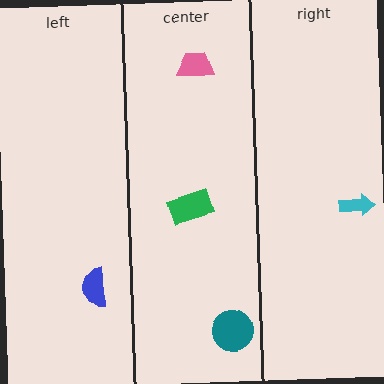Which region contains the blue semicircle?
The left region.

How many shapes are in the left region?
1.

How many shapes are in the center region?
3.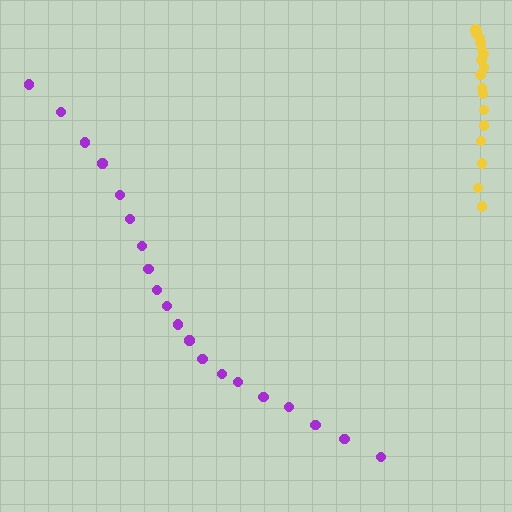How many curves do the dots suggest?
There are 2 distinct paths.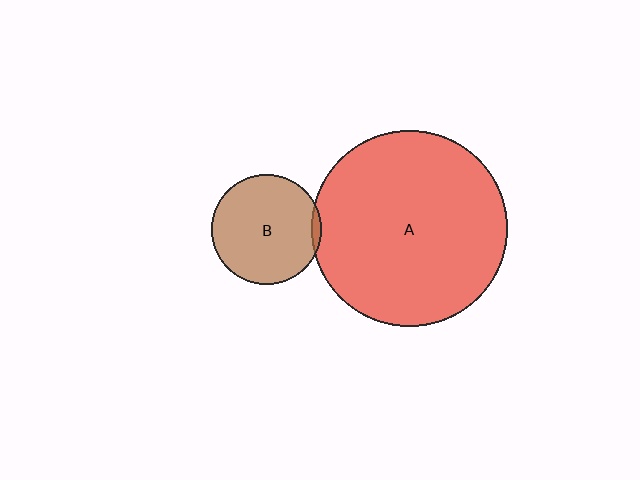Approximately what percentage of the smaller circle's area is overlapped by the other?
Approximately 5%.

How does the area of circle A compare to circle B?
Approximately 3.2 times.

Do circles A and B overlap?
Yes.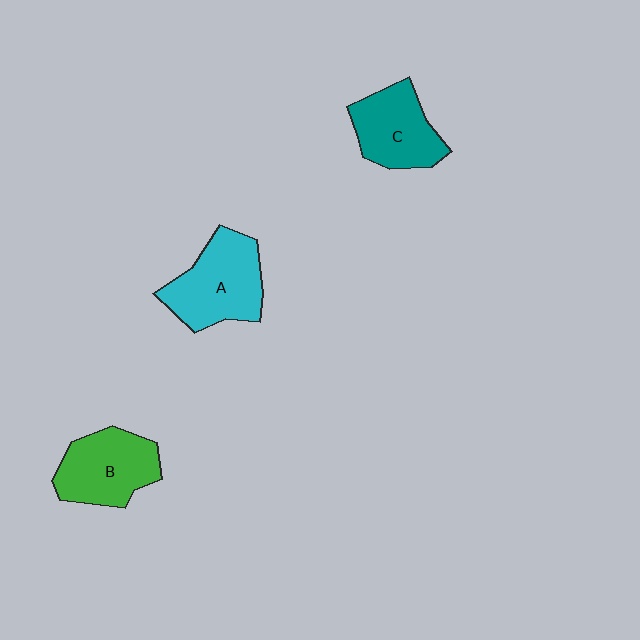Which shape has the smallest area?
Shape C (teal).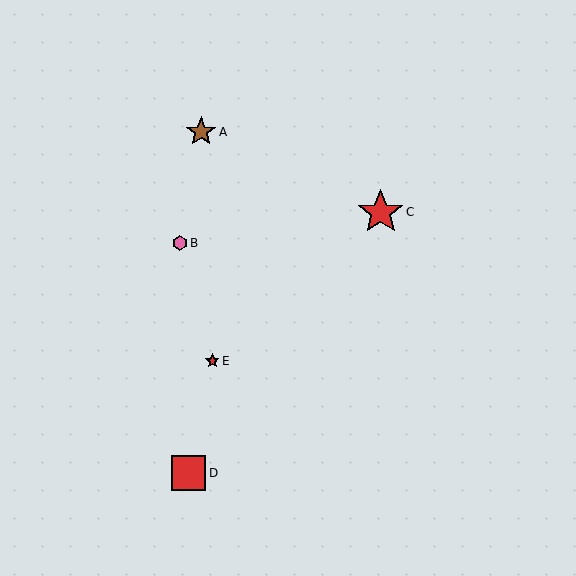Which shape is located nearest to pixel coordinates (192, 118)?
The brown star (labeled A) at (201, 132) is nearest to that location.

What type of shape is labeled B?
Shape B is a pink hexagon.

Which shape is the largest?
The red star (labeled C) is the largest.